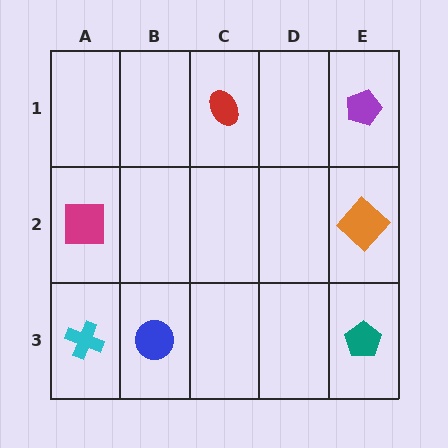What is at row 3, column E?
A teal pentagon.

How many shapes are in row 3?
3 shapes.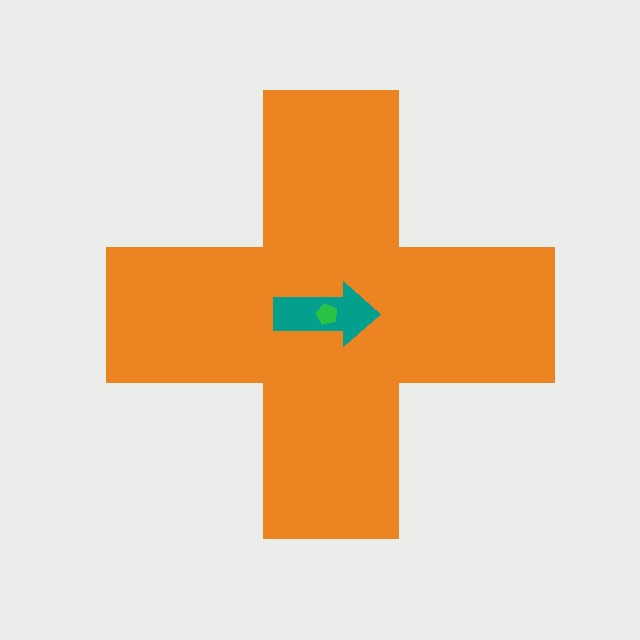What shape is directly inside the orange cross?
The teal arrow.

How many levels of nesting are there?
3.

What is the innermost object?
The green pentagon.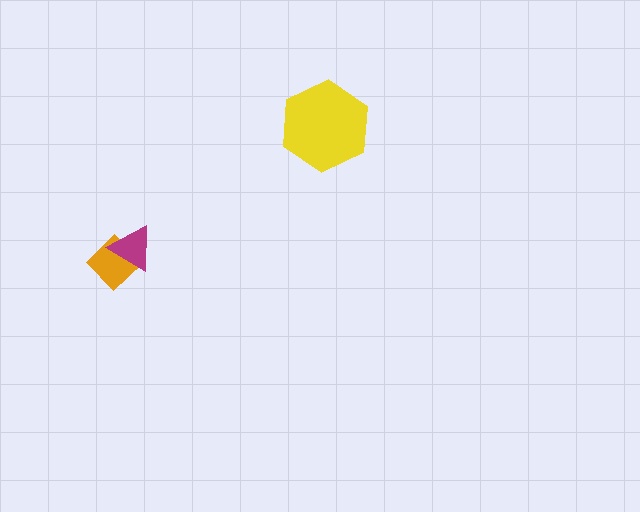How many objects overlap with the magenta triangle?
1 object overlaps with the magenta triangle.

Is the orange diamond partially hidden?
Yes, it is partially covered by another shape.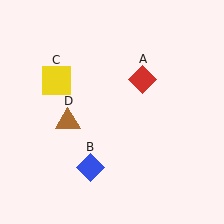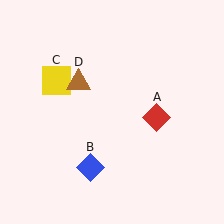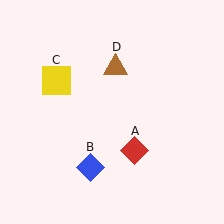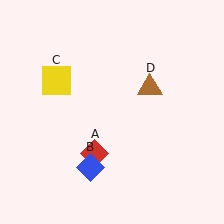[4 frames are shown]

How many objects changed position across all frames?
2 objects changed position: red diamond (object A), brown triangle (object D).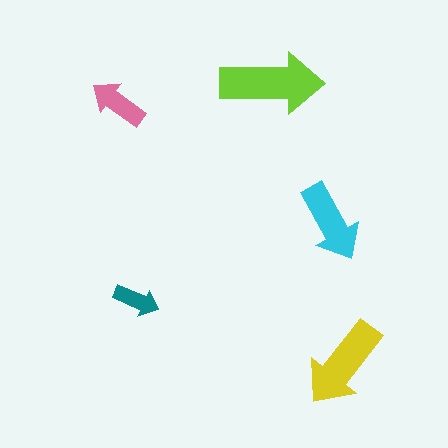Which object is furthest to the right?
The yellow arrow is rightmost.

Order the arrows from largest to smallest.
the lime one, the yellow one, the cyan one, the pink one, the teal one.